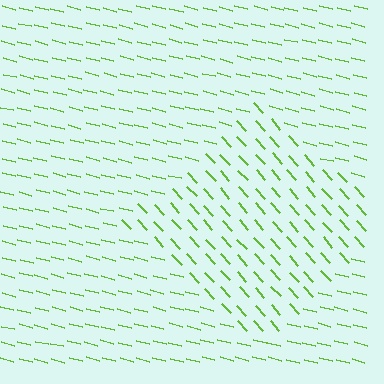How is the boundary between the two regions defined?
The boundary is defined purely by a change in line orientation (approximately 33 degrees difference). All lines are the same color and thickness.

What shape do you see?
I see a diamond.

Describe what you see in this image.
The image is filled with small lime line segments. A diamond region in the image has lines oriented differently from the surrounding lines, creating a visible texture boundary.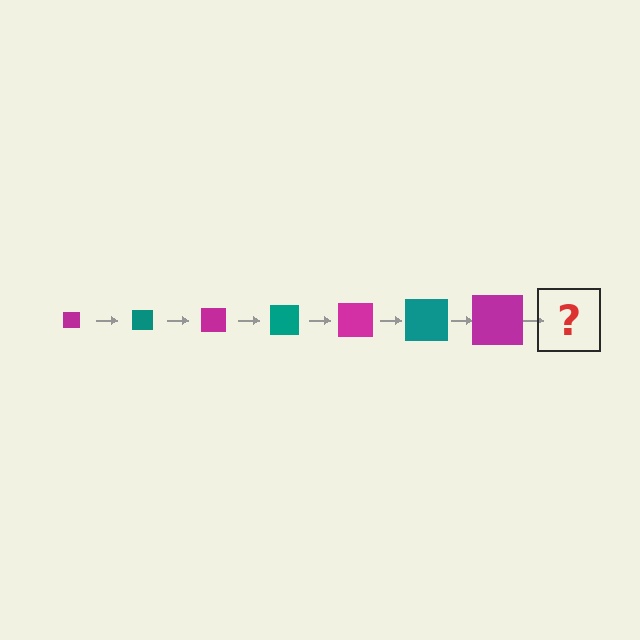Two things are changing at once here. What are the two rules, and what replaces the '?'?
The two rules are that the square grows larger each step and the color cycles through magenta and teal. The '?' should be a teal square, larger than the previous one.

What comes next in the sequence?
The next element should be a teal square, larger than the previous one.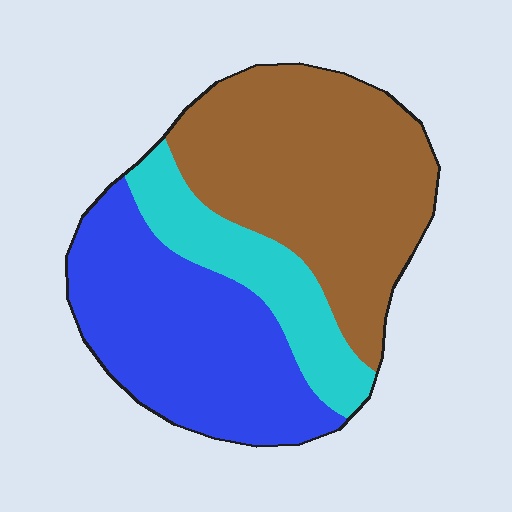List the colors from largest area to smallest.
From largest to smallest: brown, blue, cyan.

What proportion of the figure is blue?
Blue takes up between a third and a half of the figure.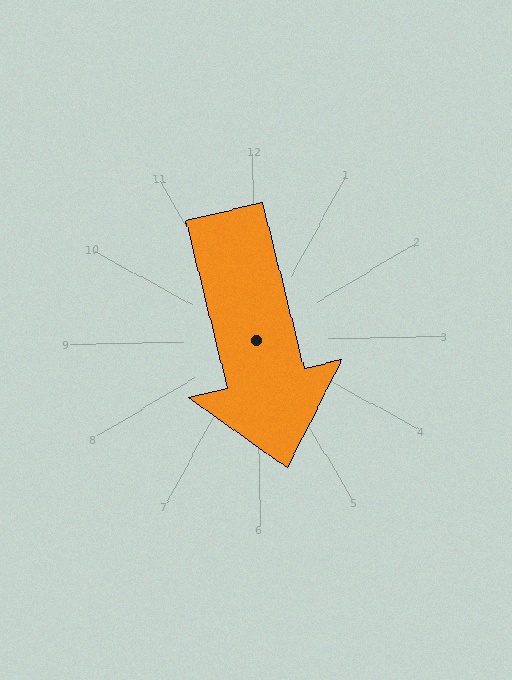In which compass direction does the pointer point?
South.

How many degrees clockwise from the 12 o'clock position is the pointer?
Approximately 167 degrees.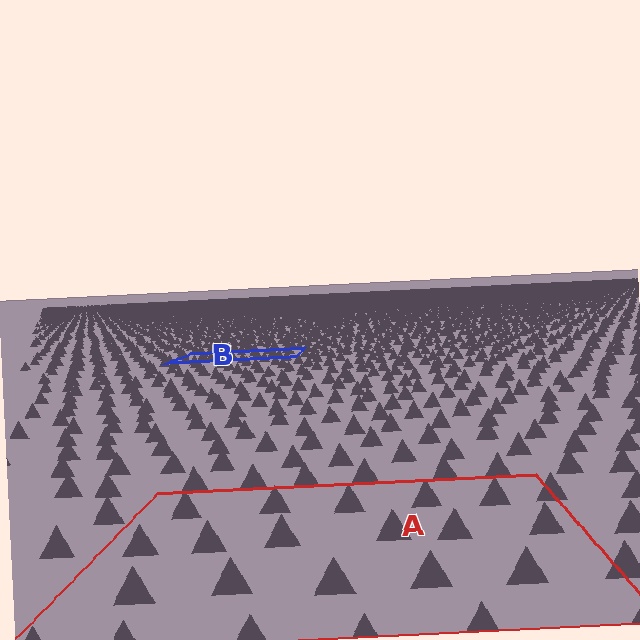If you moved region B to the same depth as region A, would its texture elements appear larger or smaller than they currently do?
They would appear larger. At a closer depth, the same texture elements are projected at a bigger on-screen size.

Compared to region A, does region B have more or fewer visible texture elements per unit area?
Region B has more texture elements per unit area — they are packed more densely because it is farther away.